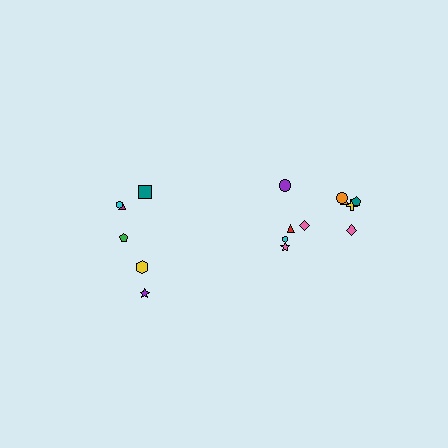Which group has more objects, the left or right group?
The right group.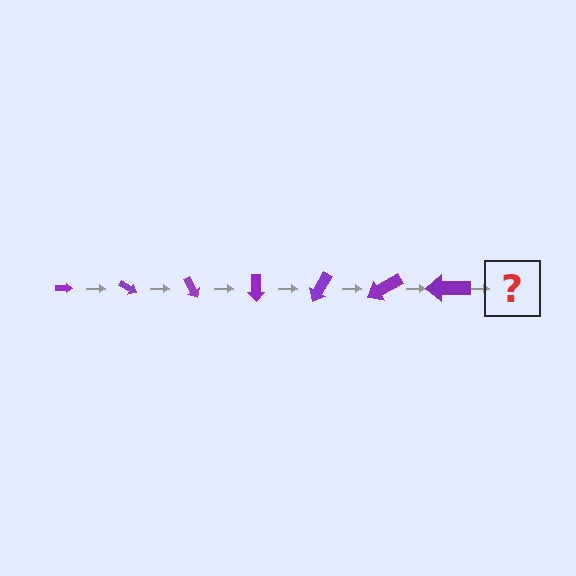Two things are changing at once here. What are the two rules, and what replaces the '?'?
The two rules are that the arrow grows larger each step and it rotates 30 degrees each step. The '?' should be an arrow, larger than the previous one and rotated 210 degrees from the start.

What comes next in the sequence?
The next element should be an arrow, larger than the previous one and rotated 210 degrees from the start.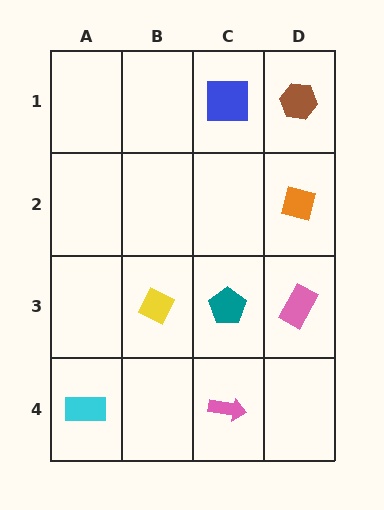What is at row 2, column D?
An orange square.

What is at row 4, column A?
A cyan rectangle.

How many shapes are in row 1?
2 shapes.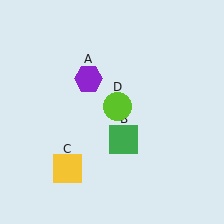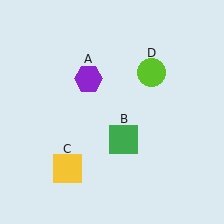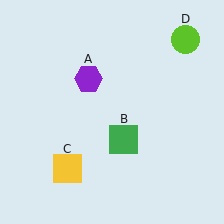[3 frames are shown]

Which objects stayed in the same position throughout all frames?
Purple hexagon (object A) and green square (object B) and yellow square (object C) remained stationary.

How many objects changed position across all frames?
1 object changed position: lime circle (object D).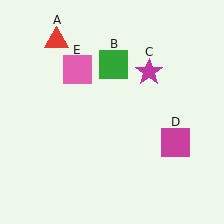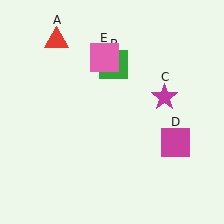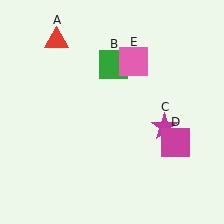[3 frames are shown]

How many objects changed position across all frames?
2 objects changed position: magenta star (object C), pink square (object E).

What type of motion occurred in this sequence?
The magenta star (object C), pink square (object E) rotated clockwise around the center of the scene.